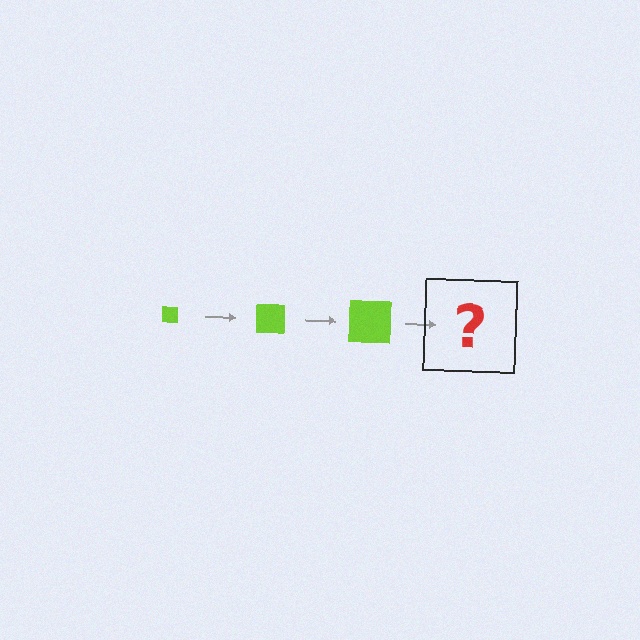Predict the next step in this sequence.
The next step is a lime square, larger than the previous one.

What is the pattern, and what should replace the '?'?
The pattern is that the square gets progressively larger each step. The '?' should be a lime square, larger than the previous one.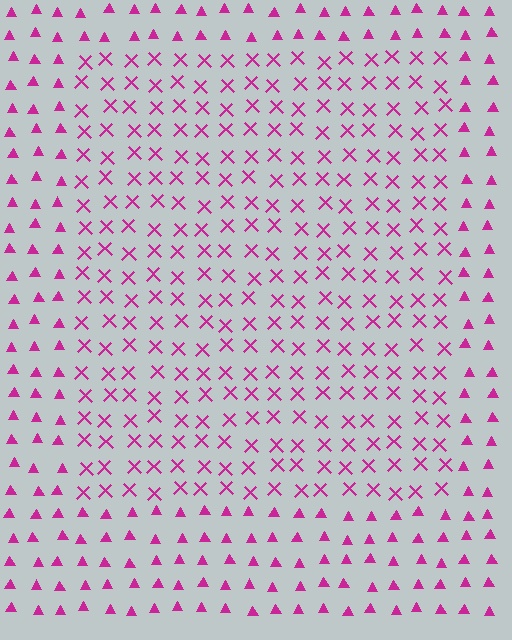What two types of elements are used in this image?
The image uses X marks inside the rectangle region and triangles outside it.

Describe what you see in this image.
The image is filled with small magenta elements arranged in a uniform grid. A rectangle-shaped region contains X marks, while the surrounding area contains triangles. The boundary is defined purely by the change in element shape.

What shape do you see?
I see a rectangle.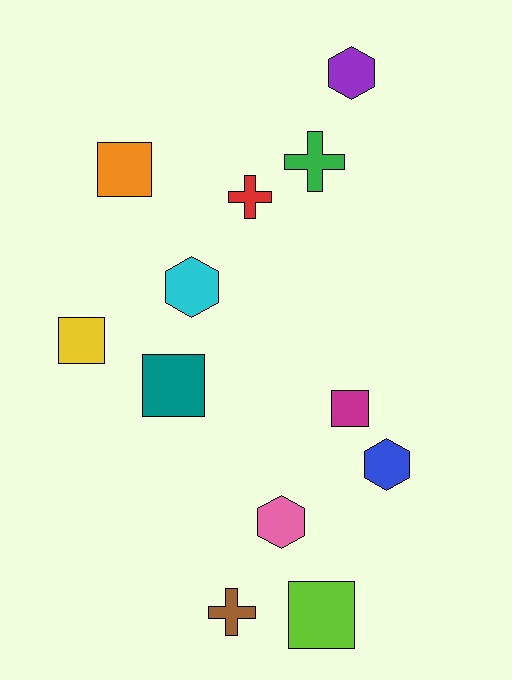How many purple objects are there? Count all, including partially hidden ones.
There is 1 purple object.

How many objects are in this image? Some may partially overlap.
There are 12 objects.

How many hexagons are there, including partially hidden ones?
There are 4 hexagons.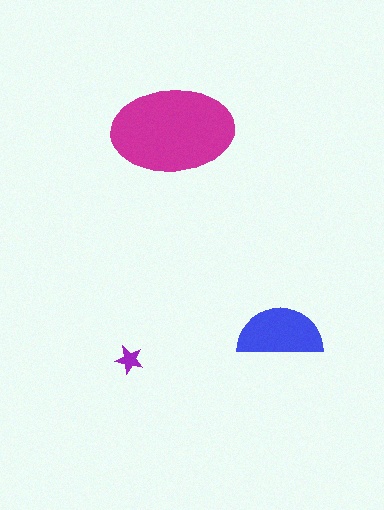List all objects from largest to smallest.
The magenta ellipse, the blue semicircle, the purple star.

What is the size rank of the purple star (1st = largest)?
3rd.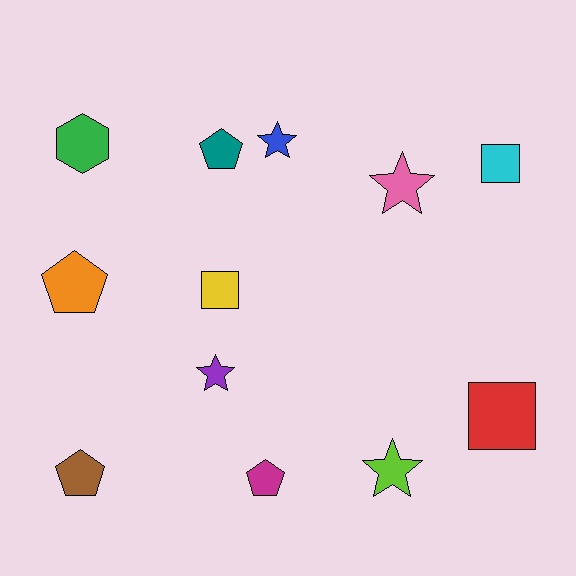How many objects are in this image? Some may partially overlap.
There are 12 objects.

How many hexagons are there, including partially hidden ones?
There is 1 hexagon.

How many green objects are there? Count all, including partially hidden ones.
There is 1 green object.